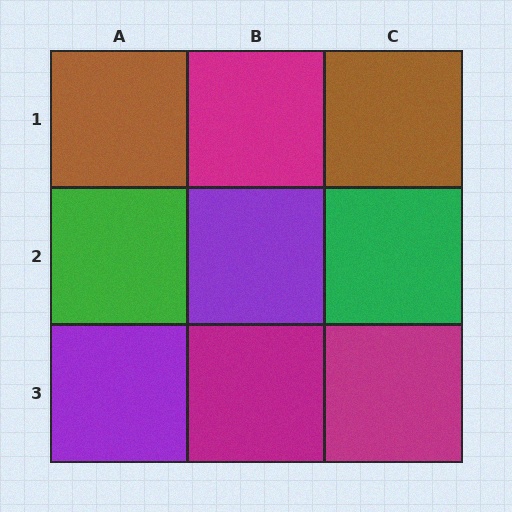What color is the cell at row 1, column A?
Brown.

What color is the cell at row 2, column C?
Green.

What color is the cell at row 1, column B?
Magenta.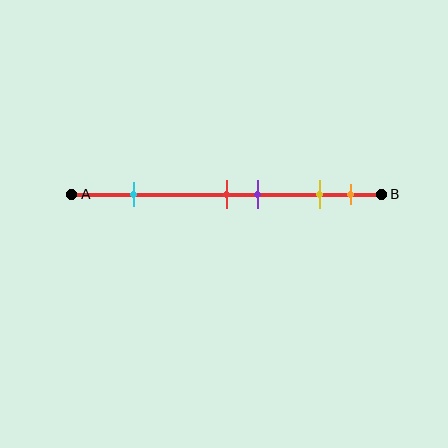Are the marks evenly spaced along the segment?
No, the marks are not evenly spaced.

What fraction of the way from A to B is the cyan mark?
The cyan mark is approximately 20% (0.2) of the way from A to B.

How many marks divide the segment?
There are 5 marks dividing the segment.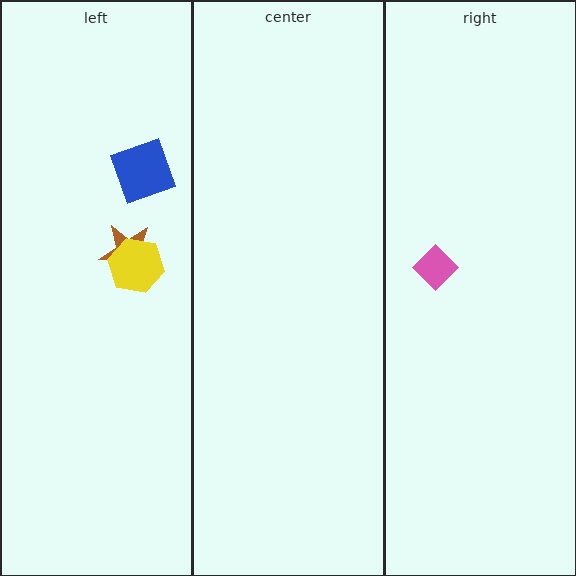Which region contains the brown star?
The left region.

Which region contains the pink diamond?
The right region.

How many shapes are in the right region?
1.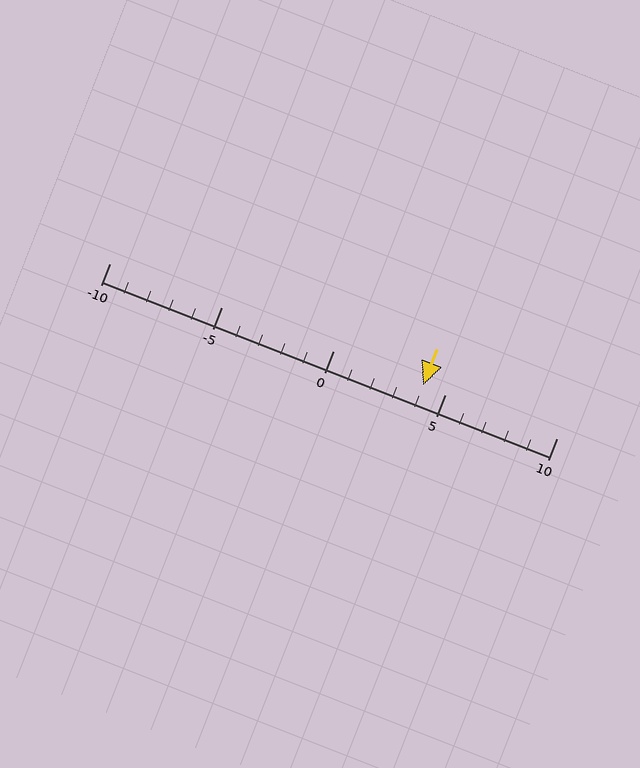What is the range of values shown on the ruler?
The ruler shows values from -10 to 10.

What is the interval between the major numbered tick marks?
The major tick marks are spaced 5 units apart.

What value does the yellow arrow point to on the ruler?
The yellow arrow points to approximately 4.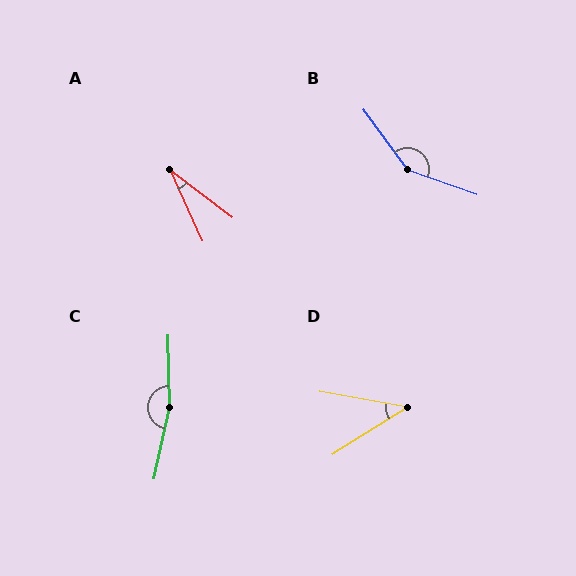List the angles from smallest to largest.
A (28°), D (42°), B (145°), C (167°).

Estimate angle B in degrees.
Approximately 145 degrees.